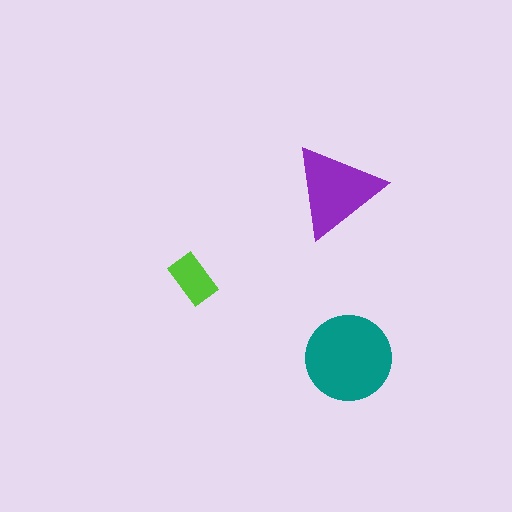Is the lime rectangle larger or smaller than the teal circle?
Smaller.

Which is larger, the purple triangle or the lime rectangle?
The purple triangle.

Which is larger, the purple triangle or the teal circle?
The teal circle.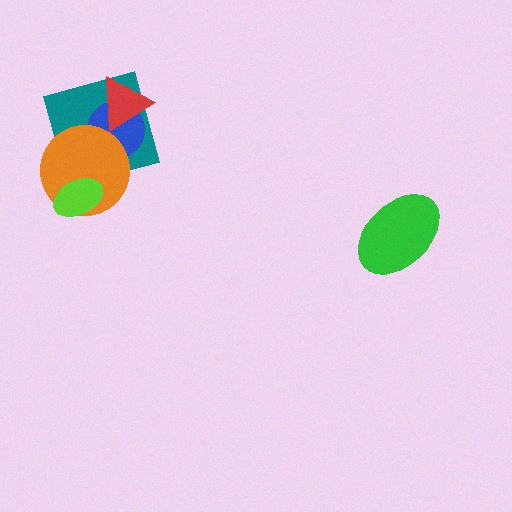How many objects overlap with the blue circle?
3 objects overlap with the blue circle.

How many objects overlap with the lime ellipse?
1 object overlaps with the lime ellipse.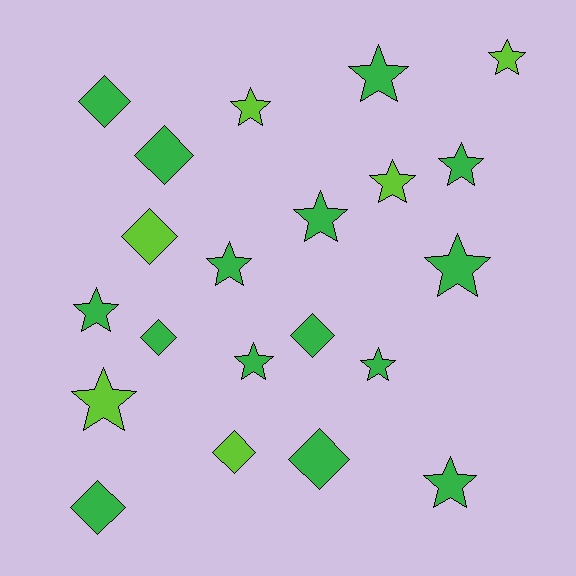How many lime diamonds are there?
There are 2 lime diamonds.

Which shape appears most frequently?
Star, with 13 objects.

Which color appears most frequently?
Green, with 15 objects.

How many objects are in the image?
There are 21 objects.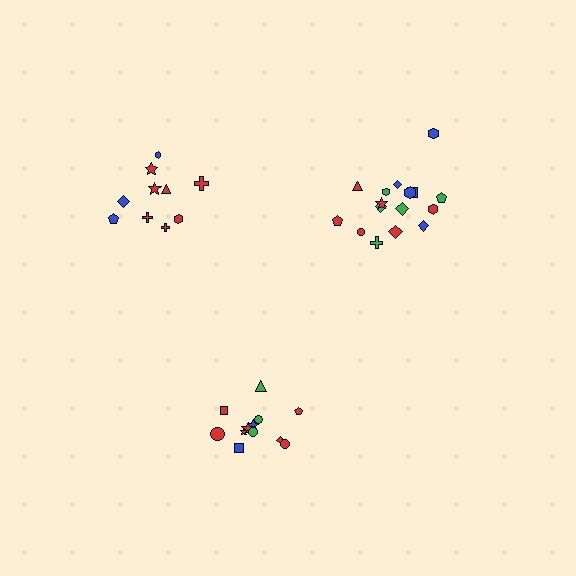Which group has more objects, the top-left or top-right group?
The top-right group.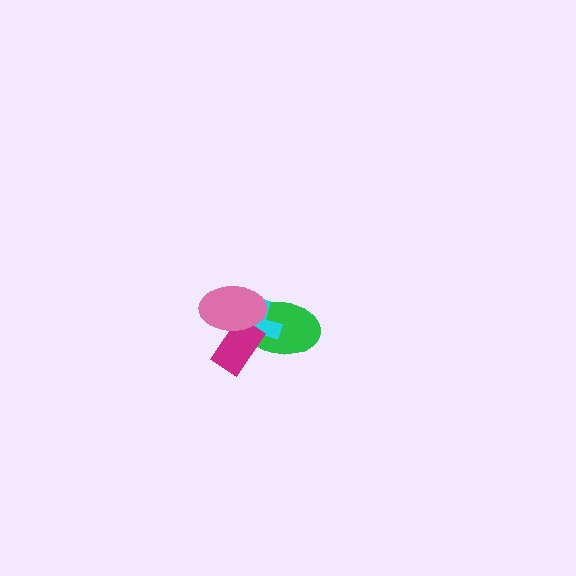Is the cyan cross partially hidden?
Yes, it is partially covered by another shape.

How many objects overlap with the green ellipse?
3 objects overlap with the green ellipse.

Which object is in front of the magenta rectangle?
The pink ellipse is in front of the magenta rectangle.